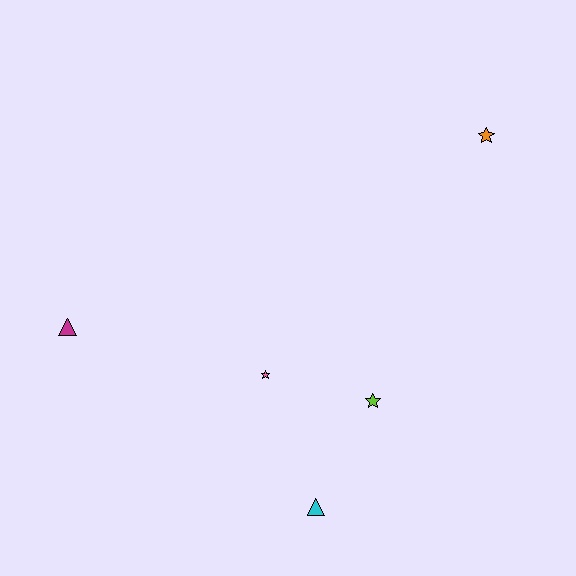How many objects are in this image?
There are 5 objects.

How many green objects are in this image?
There are no green objects.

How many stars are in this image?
There are 3 stars.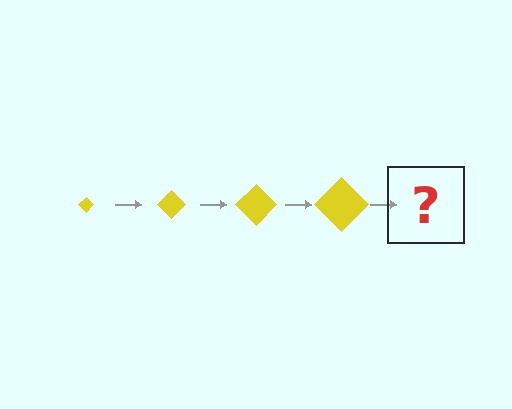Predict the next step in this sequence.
The next step is a yellow diamond, larger than the previous one.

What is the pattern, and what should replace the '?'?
The pattern is that the diamond gets progressively larger each step. The '?' should be a yellow diamond, larger than the previous one.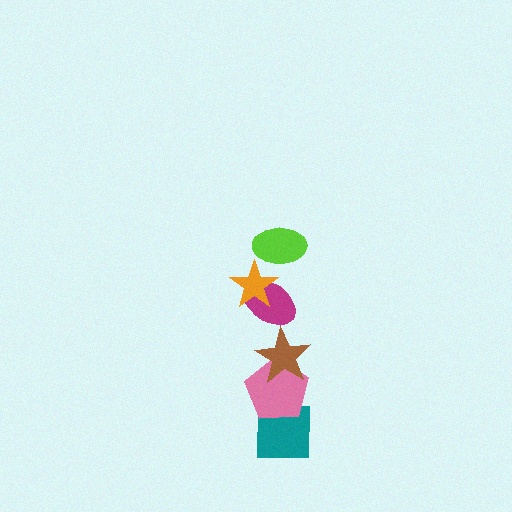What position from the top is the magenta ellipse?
The magenta ellipse is 3rd from the top.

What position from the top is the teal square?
The teal square is 6th from the top.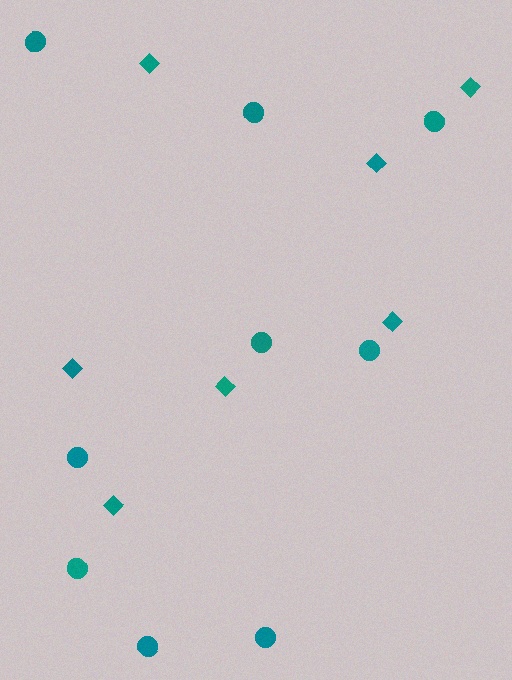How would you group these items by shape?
There are 2 groups: one group of circles (9) and one group of diamonds (7).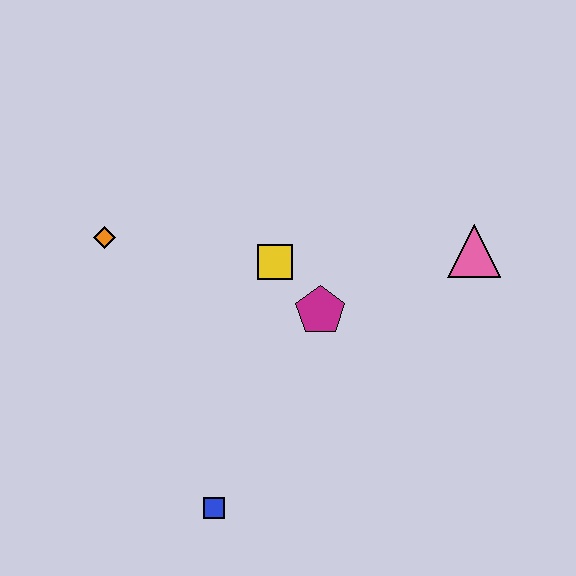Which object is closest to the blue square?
The magenta pentagon is closest to the blue square.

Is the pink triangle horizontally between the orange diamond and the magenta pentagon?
No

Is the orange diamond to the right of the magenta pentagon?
No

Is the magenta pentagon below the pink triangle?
Yes